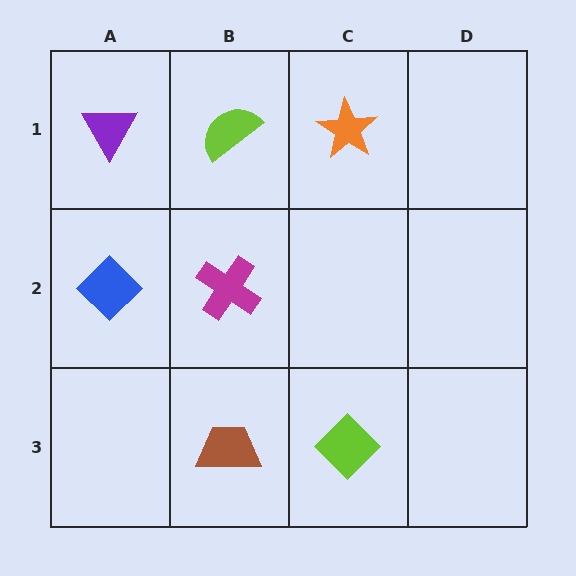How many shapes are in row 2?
2 shapes.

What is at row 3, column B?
A brown trapezoid.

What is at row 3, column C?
A lime diamond.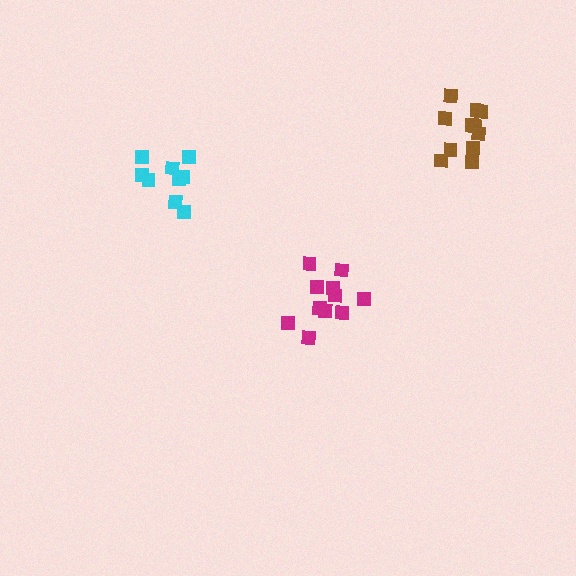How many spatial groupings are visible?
There are 3 spatial groupings.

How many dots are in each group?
Group 1: 11 dots, Group 2: 9 dots, Group 3: 11 dots (31 total).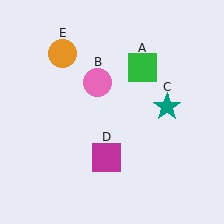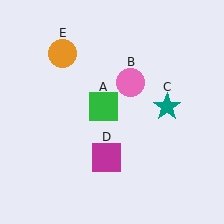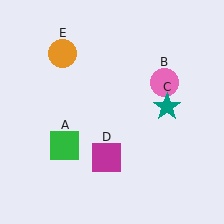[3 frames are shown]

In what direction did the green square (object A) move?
The green square (object A) moved down and to the left.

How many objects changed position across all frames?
2 objects changed position: green square (object A), pink circle (object B).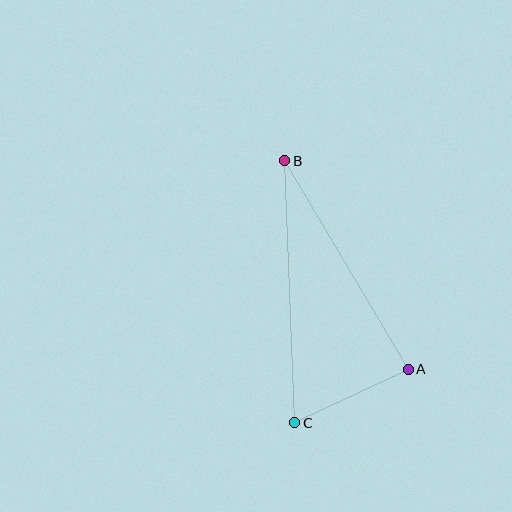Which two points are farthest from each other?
Points B and C are farthest from each other.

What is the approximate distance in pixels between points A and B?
The distance between A and B is approximately 242 pixels.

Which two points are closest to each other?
Points A and C are closest to each other.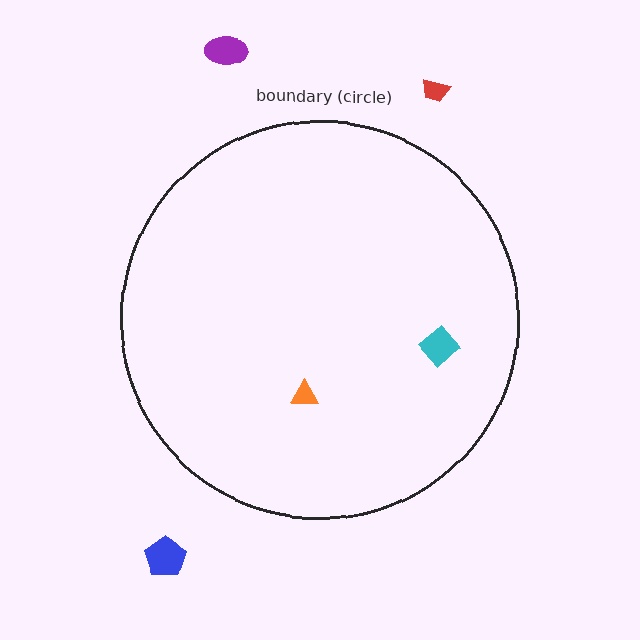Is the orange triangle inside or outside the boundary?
Inside.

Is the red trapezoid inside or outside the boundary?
Outside.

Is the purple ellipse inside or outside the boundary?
Outside.